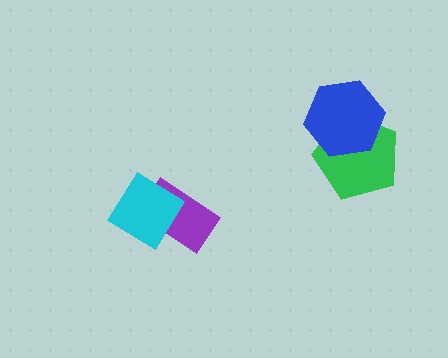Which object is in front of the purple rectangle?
The cyan diamond is in front of the purple rectangle.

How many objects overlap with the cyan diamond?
1 object overlaps with the cyan diamond.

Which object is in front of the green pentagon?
The blue hexagon is in front of the green pentagon.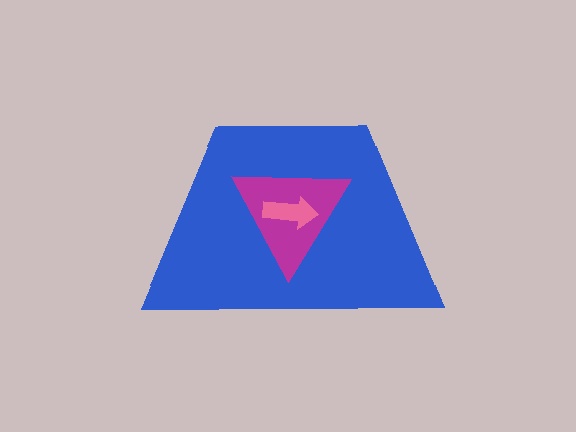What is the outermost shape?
The blue trapezoid.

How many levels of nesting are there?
3.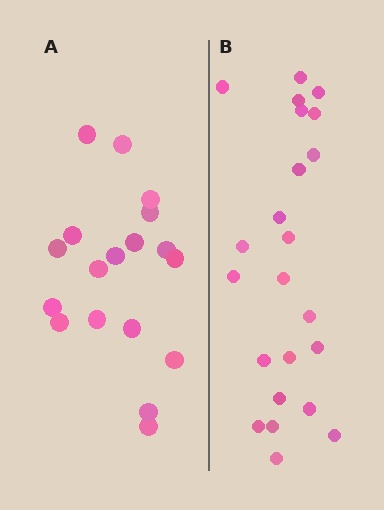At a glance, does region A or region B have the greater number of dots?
Region B (the right region) has more dots.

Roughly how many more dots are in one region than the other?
Region B has about 5 more dots than region A.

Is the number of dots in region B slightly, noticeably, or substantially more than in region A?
Region B has noticeably more, but not dramatically so. The ratio is roughly 1.3 to 1.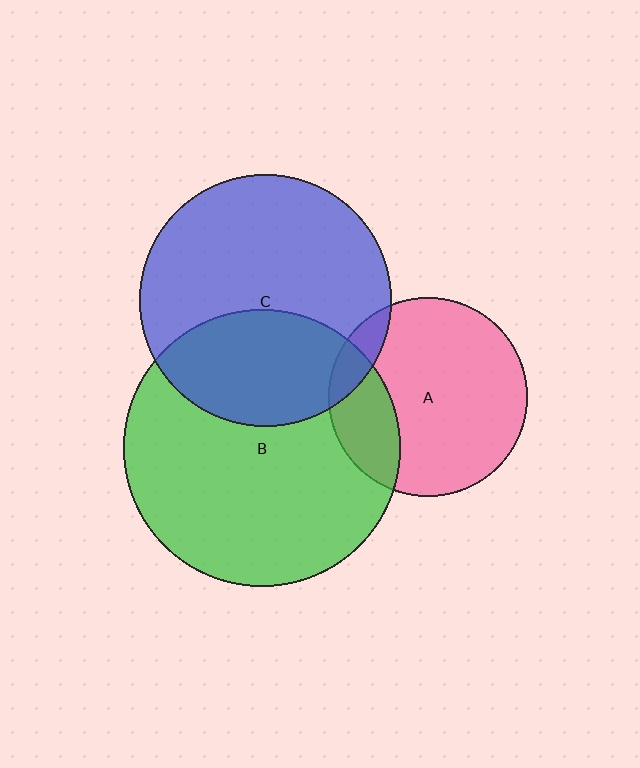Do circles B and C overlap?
Yes.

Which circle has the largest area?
Circle B (green).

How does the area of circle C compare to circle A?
Approximately 1.6 times.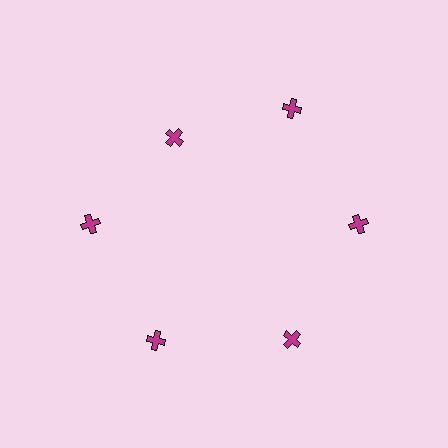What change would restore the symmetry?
The symmetry would be restored by moving it outward, back onto the ring so that all 6 crosses sit at equal angles and equal distance from the center.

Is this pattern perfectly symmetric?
No. The 6 magenta crosses are arranged in a ring, but one element near the 11 o'clock position is pulled inward toward the center, breaking the 6-fold rotational symmetry.